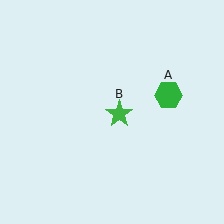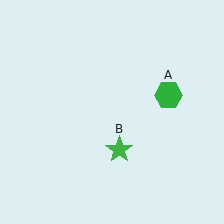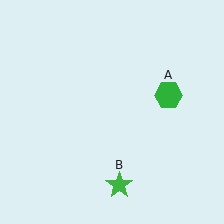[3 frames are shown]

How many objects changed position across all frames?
1 object changed position: green star (object B).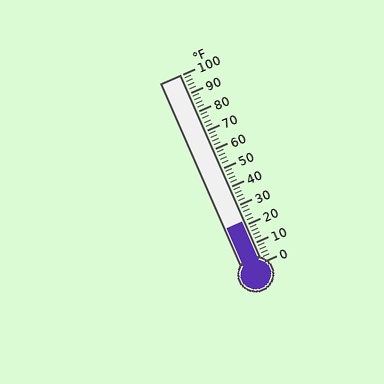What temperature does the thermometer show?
The thermometer shows approximately 22°F.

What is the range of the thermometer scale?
The thermometer scale ranges from 0°F to 100°F.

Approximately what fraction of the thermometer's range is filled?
The thermometer is filled to approximately 20% of its range.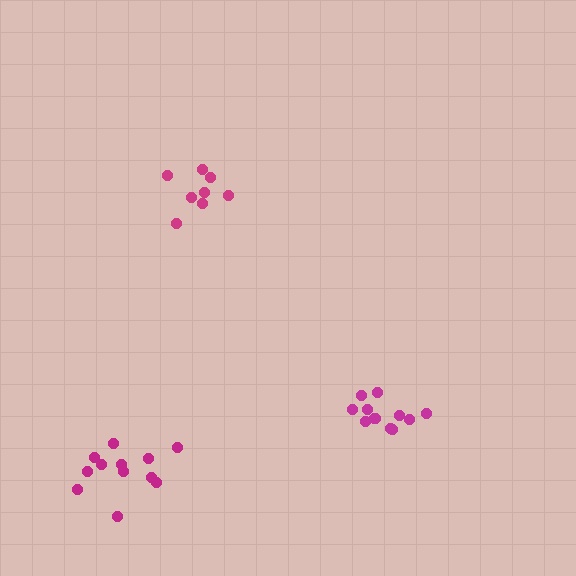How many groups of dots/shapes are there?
There are 3 groups.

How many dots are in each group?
Group 1: 12 dots, Group 2: 8 dots, Group 3: 12 dots (32 total).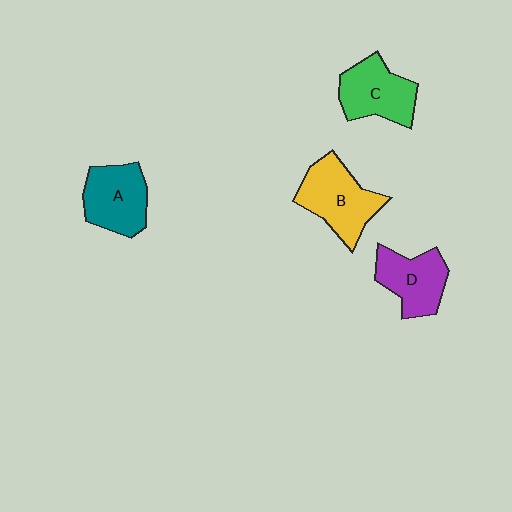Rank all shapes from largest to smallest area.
From largest to smallest: B (yellow), A (teal), C (green), D (purple).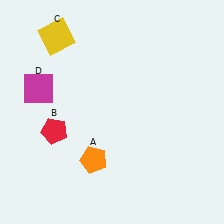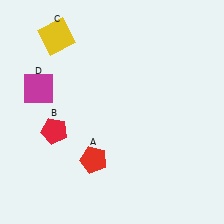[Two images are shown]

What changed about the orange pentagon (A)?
In Image 1, A is orange. In Image 2, it changed to red.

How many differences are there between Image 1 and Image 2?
There is 1 difference between the two images.